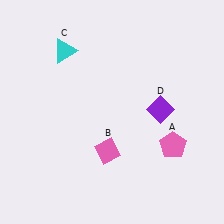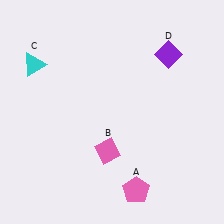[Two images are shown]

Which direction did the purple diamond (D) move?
The purple diamond (D) moved up.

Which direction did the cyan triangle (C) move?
The cyan triangle (C) moved left.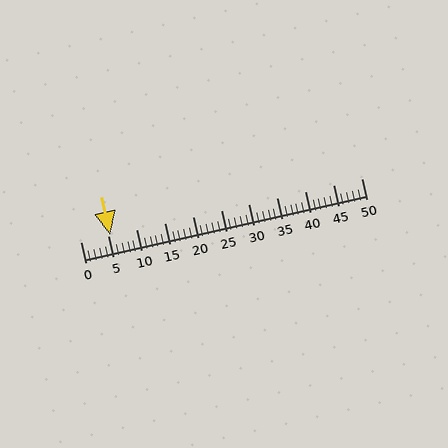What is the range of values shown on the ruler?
The ruler shows values from 0 to 50.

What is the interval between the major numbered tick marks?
The major tick marks are spaced 5 units apart.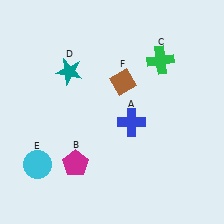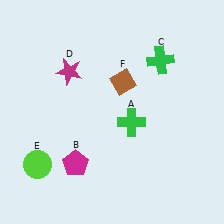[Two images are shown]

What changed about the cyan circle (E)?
In Image 1, E is cyan. In Image 2, it changed to lime.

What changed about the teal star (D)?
In Image 1, D is teal. In Image 2, it changed to magenta.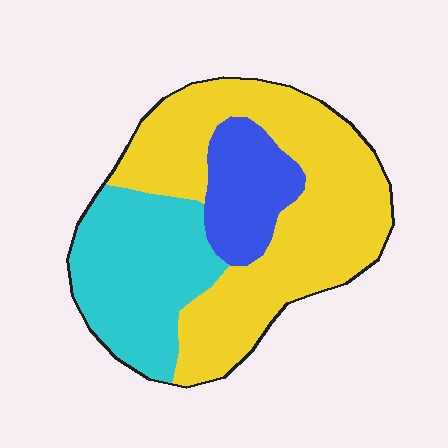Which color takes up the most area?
Yellow, at roughly 55%.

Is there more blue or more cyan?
Cyan.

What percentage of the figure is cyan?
Cyan takes up between a quarter and a half of the figure.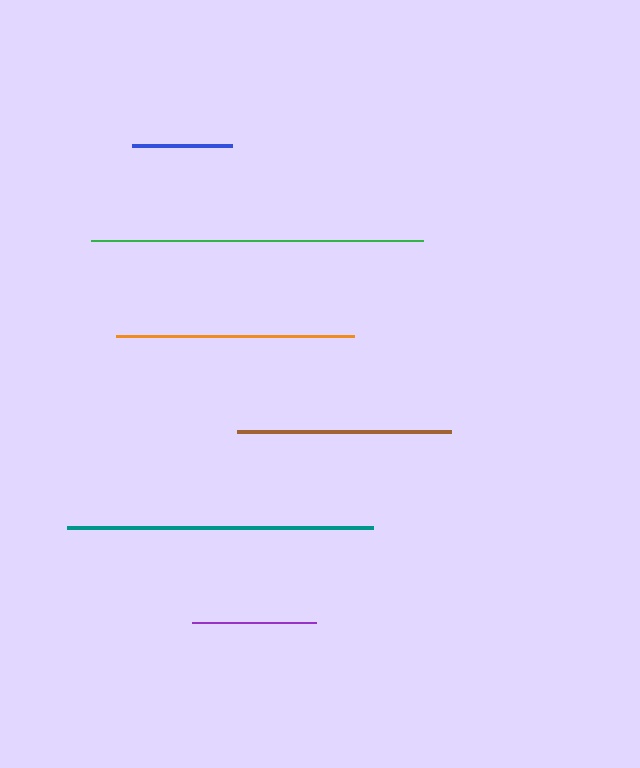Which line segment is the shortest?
The blue line is the shortest at approximately 100 pixels.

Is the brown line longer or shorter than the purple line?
The brown line is longer than the purple line.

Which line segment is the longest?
The green line is the longest at approximately 333 pixels.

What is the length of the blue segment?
The blue segment is approximately 100 pixels long.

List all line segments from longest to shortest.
From longest to shortest: green, teal, orange, brown, purple, blue.